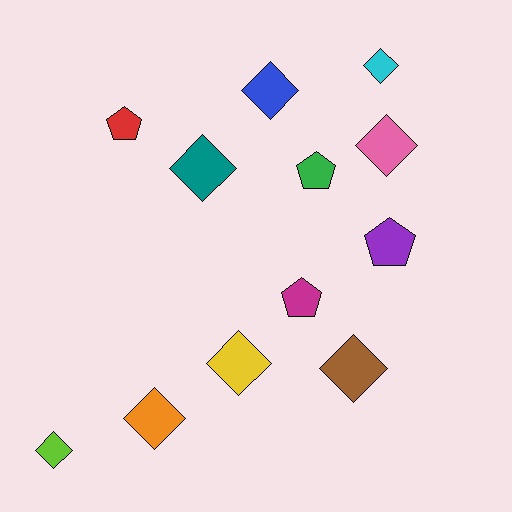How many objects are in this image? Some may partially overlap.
There are 12 objects.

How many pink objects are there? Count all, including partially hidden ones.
There is 1 pink object.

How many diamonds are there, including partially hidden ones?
There are 8 diamonds.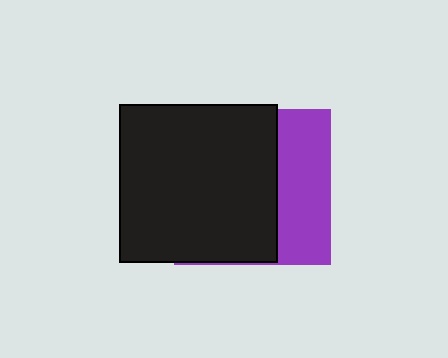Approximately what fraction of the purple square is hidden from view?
Roughly 65% of the purple square is hidden behind the black square.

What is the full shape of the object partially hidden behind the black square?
The partially hidden object is a purple square.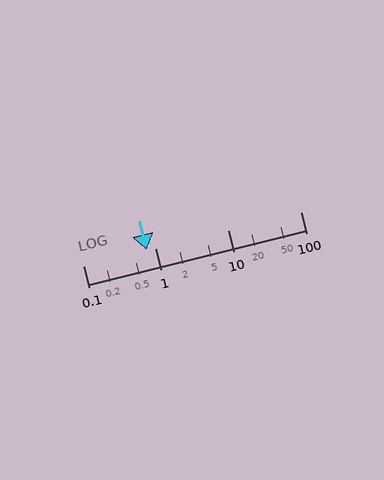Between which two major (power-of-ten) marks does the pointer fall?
The pointer is between 0.1 and 1.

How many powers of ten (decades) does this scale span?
The scale spans 3 decades, from 0.1 to 100.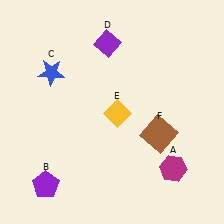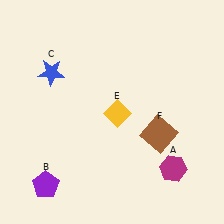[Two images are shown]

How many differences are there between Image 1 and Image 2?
There is 1 difference between the two images.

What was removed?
The purple diamond (D) was removed in Image 2.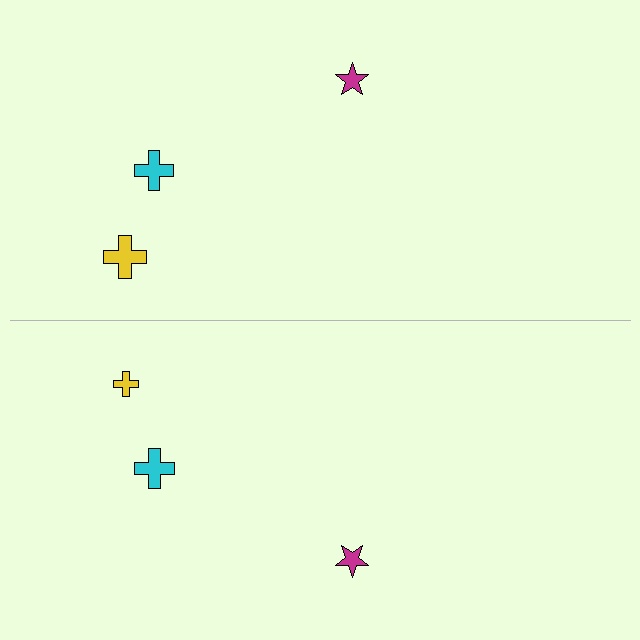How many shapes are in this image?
There are 6 shapes in this image.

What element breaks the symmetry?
The yellow cross on the bottom side has a different size than its mirror counterpart.